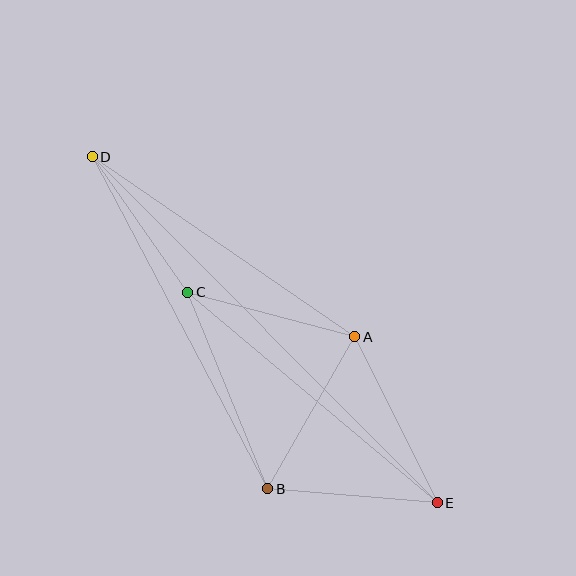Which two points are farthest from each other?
Points D and E are farthest from each other.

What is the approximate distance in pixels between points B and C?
The distance between B and C is approximately 212 pixels.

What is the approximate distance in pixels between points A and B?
The distance between A and B is approximately 175 pixels.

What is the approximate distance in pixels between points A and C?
The distance between A and C is approximately 173 pixels.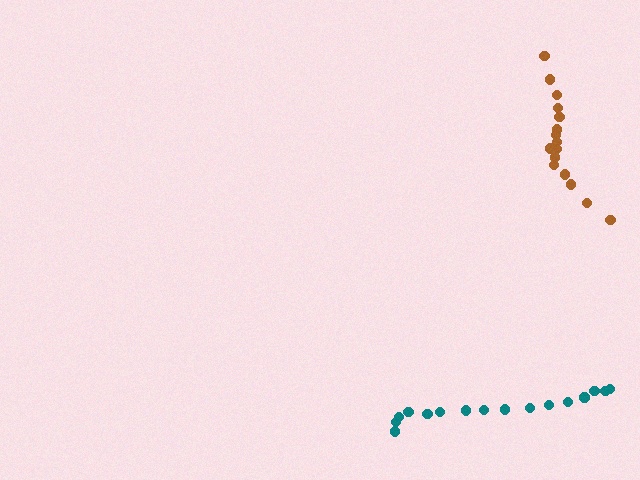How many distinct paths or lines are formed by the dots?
There are 2 distinct paths.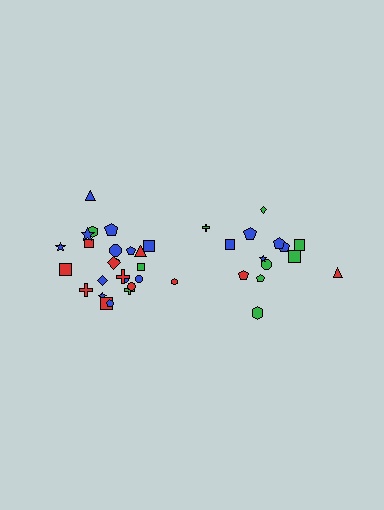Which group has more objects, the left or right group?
The left group.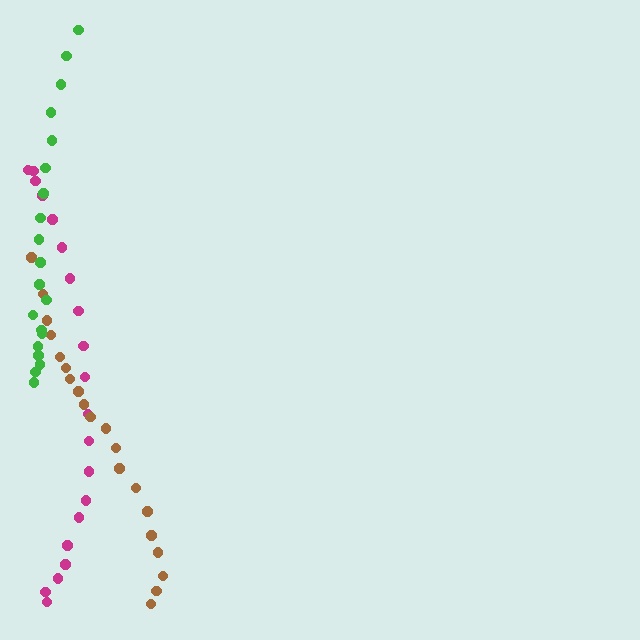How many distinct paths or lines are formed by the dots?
There are 3 distinct paths.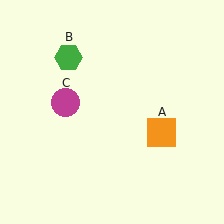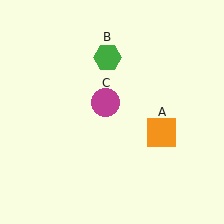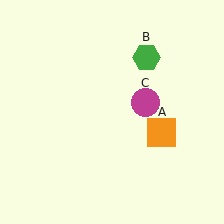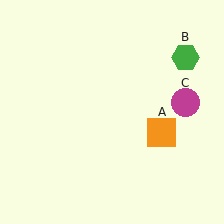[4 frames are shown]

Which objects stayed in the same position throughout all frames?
Orange square (object A) remained stationary.